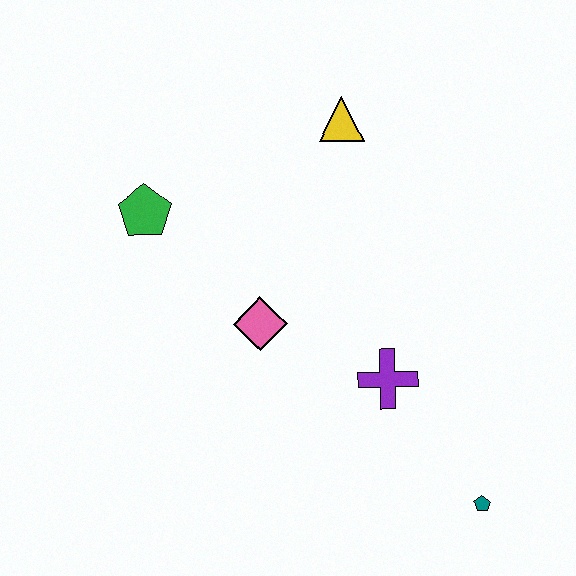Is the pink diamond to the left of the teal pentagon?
Yes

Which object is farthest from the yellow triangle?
The teal pentagon is farthest from the yellow triangle.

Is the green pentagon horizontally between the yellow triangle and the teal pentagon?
No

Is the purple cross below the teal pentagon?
No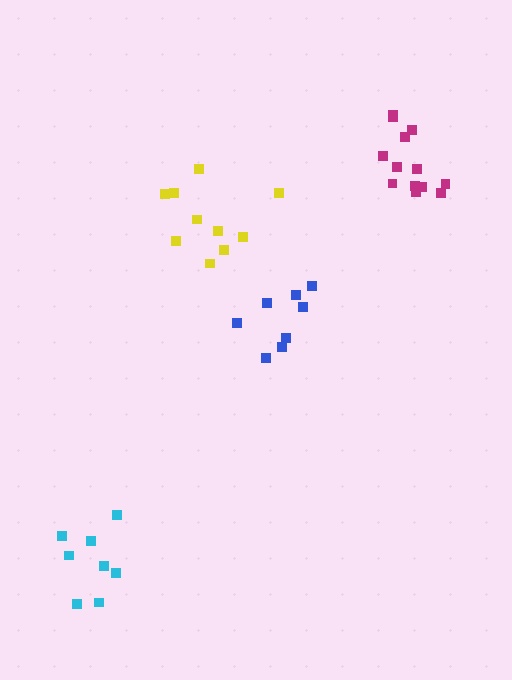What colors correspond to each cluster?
The clusters are colored: blue, cyan, yellow, magenta.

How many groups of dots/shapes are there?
There are 4 groups.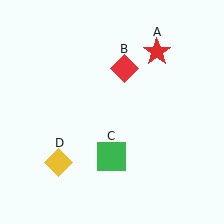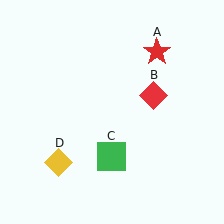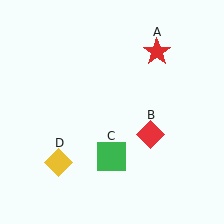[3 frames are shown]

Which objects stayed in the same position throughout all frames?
Red star (object A) and green square (object C) and yellow diamond (object D) remained stationary.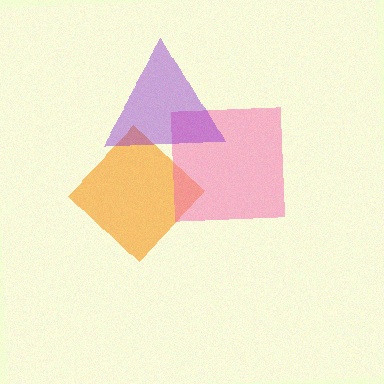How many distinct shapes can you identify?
There are 3 distinct shapes: an orange diamond, a pink square, a purple triangle.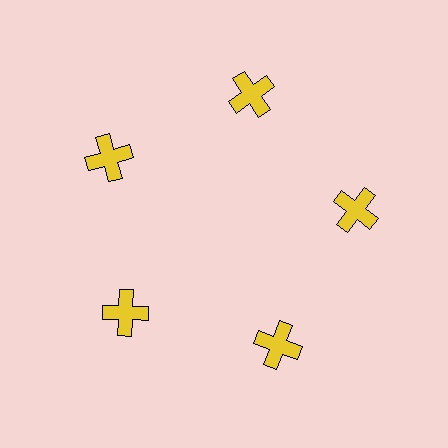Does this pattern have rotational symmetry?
Yes, this pattern has 5-fold rotational symmetry. It looks the same after rotating 72 degrees around the center.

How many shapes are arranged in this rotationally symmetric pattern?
There are 5 shapes, arranged in 5 groups of 1.